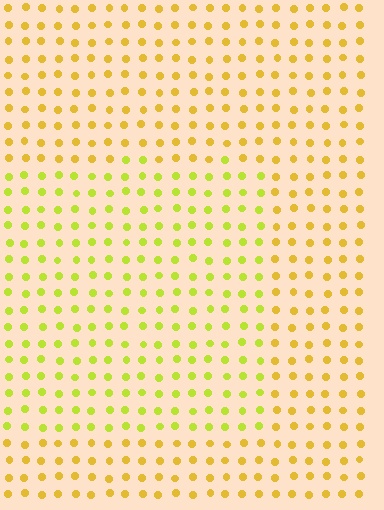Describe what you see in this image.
The image is filled with small yellow elements in a uniform arrangement. A rectangle-shaped region is visible where the elements are tinted to a slightly different hue, forming a subtle color boundary.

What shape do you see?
I see a rectangle.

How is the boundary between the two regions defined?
The boundary is defined purely by a slight shift in hue (about 28 degrees). Spacing, size, and orientation are identical on both sides.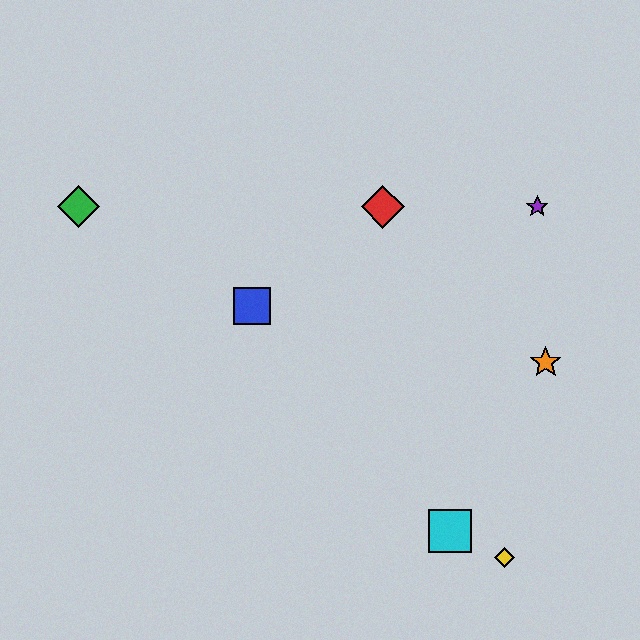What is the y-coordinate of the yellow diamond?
The yellow diamond is at y≈557.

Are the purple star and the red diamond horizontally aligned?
Yes, both are at y≈207.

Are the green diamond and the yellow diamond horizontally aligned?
No, the green diamond is at y≈207 and the yellow diamond is at y≈557.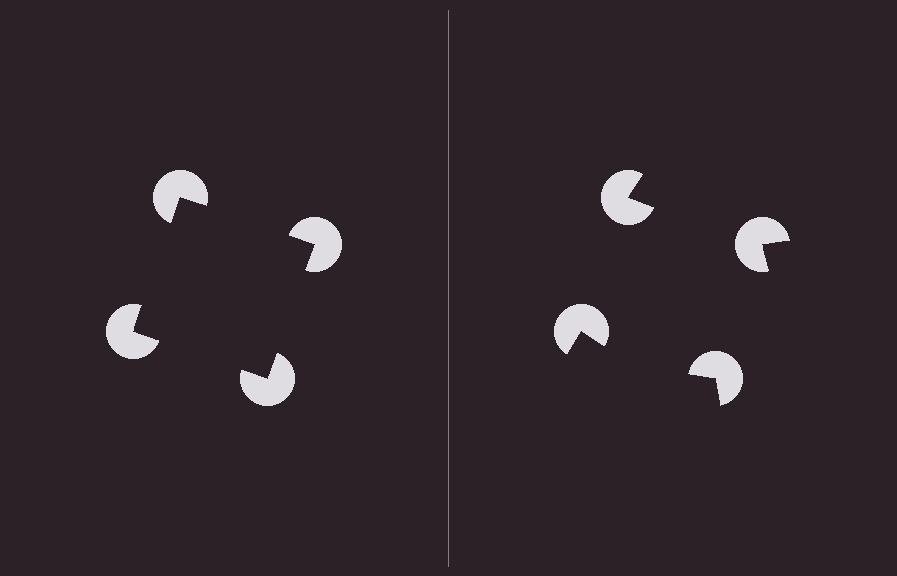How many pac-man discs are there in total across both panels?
8 — 4 on each side.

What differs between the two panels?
The pac-man discs are positioned identically on both sides; only the wedge orientations differ. On the left they align to a square; on the right they are misaligned.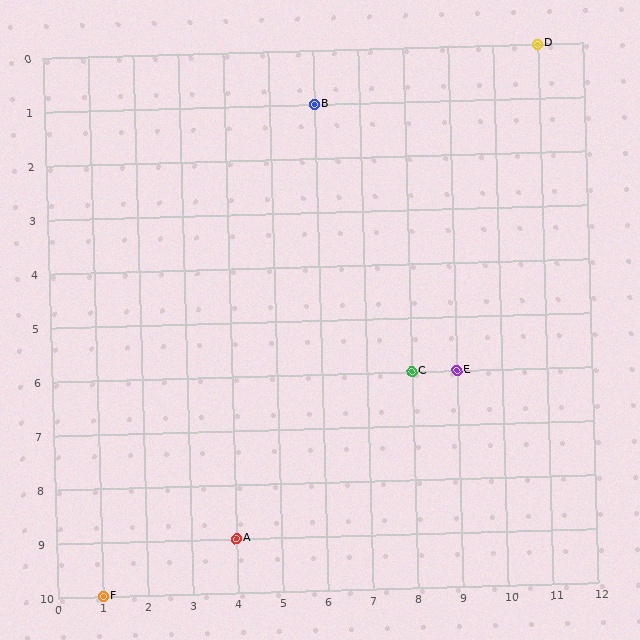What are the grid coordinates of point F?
Point F is at grid coordinates (1, 10).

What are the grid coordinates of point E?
Point E is at grid coordinates (9, 6).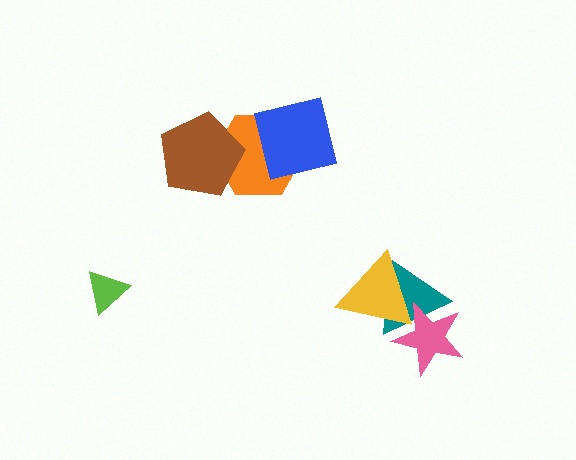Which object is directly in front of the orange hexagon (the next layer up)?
The blue square is directly in front of the orange hexagon.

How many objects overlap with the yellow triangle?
2 objects overlap with the yellow triangle.